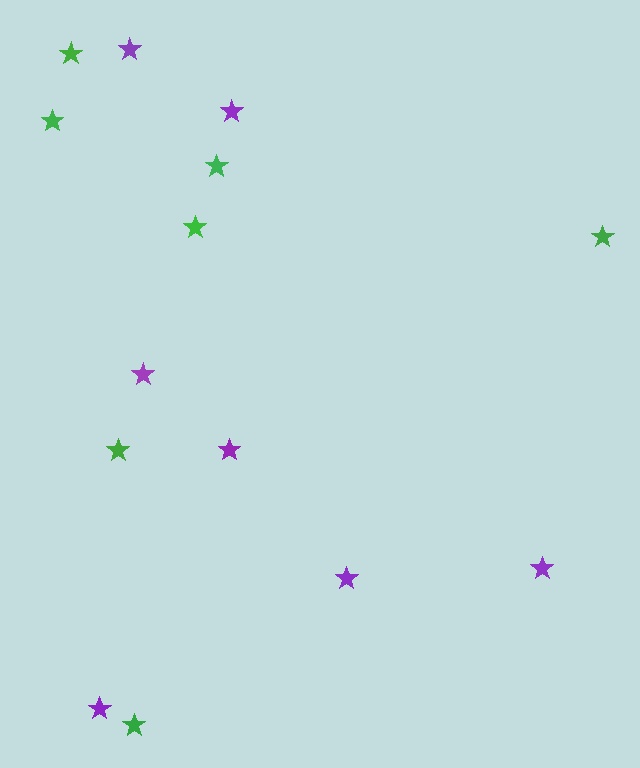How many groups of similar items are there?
There are 2 groups: one group of purple stars (7) and one group of green stars (7).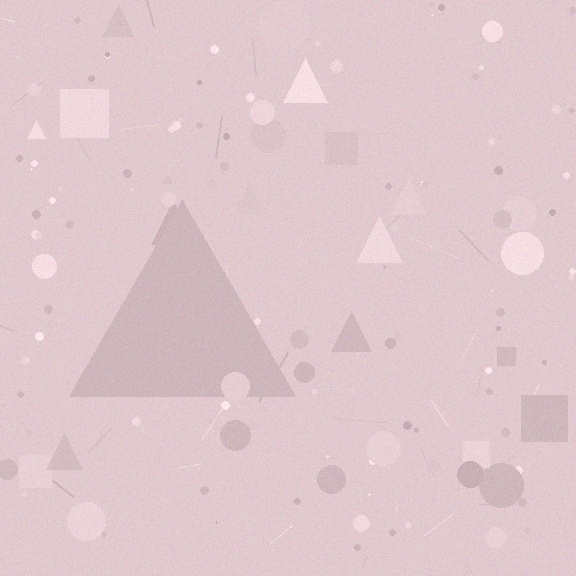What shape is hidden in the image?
A triangle is hidden in the image.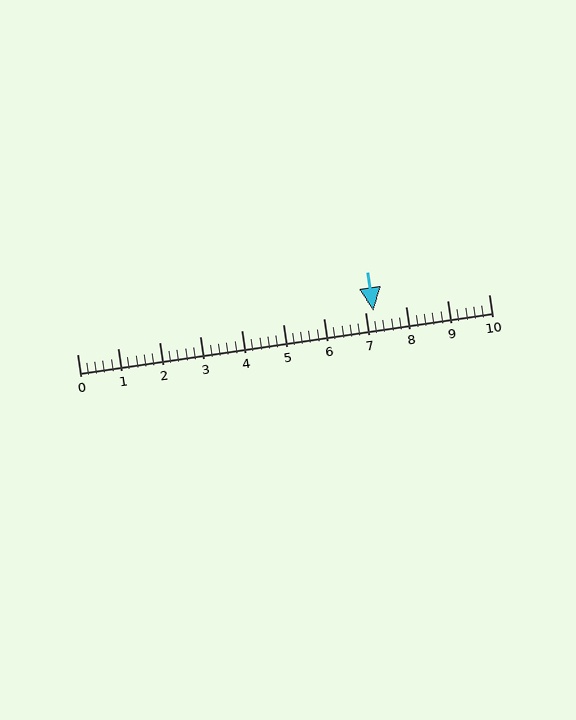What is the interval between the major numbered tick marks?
The major tick marks are spaced 1 units apart.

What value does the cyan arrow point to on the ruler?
The cyan arrow points to approximately 7.2.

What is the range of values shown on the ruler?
The ruler shows values from 0 to 10.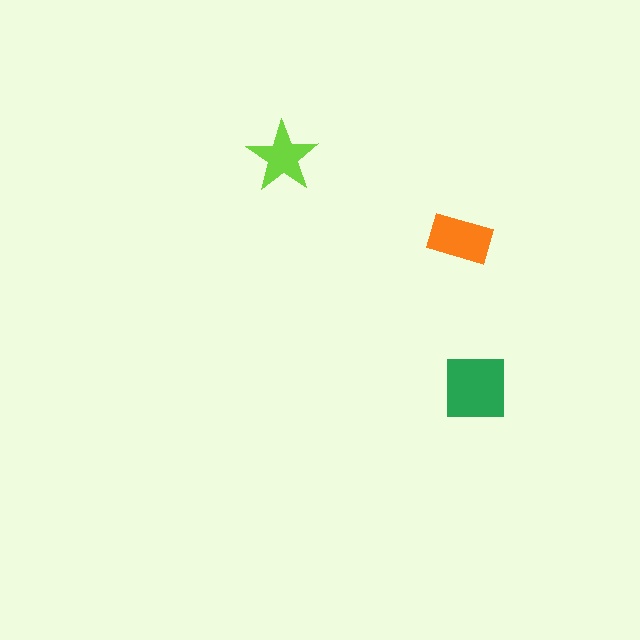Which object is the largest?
The green square.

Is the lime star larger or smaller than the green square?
Smaller.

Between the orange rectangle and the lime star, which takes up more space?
The orange rectangle.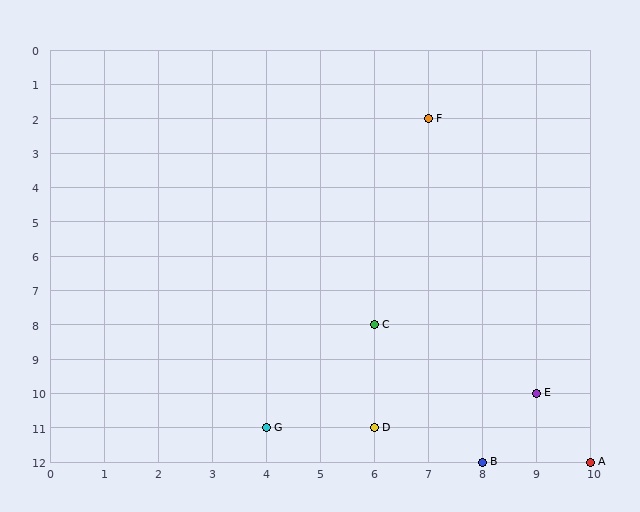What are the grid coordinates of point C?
Point C is at grid coordinates (6, 8).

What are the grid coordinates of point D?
Point D is at grid coordinates (6, 11).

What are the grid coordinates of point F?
Point F is at grid coordinates (7, 2).